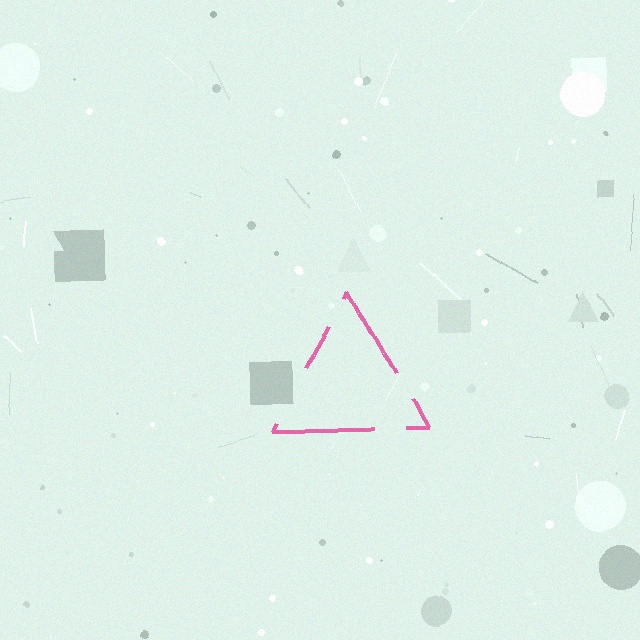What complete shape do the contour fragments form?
The contour fragments form a triangle.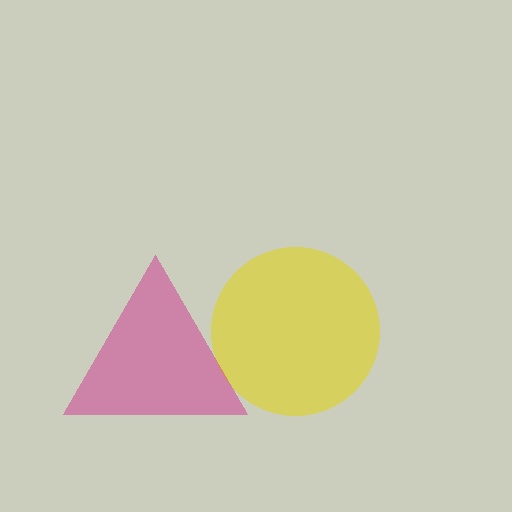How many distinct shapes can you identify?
There are 2 distinct shapes: a yellow circle, a magenta triangle.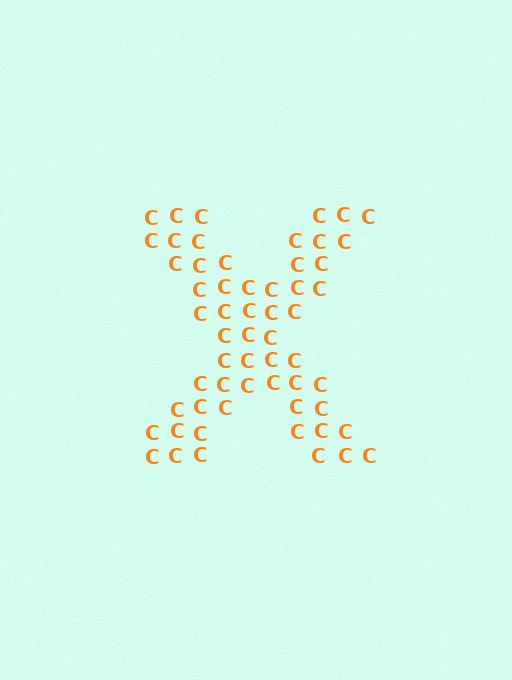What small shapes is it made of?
It is made of small letter C's.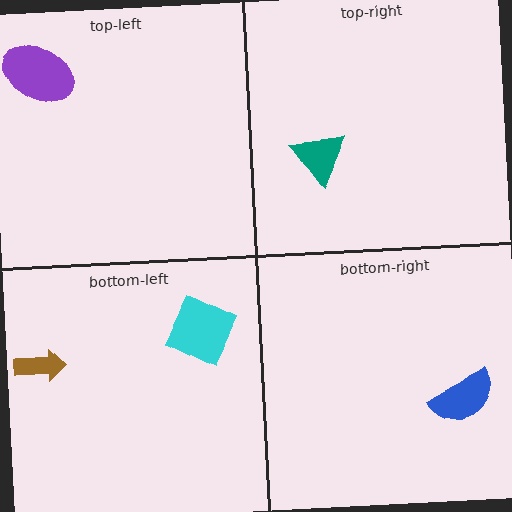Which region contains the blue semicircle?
The bottom-right region.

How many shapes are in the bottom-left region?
2.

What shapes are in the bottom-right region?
The blue semicircle.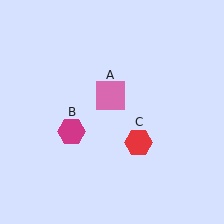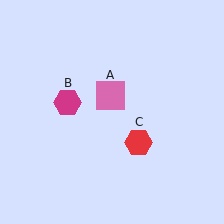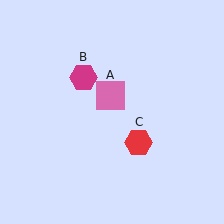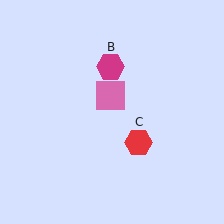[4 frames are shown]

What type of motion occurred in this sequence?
The magenta hexagon (object B) rotated clockwise around the center of the scene.